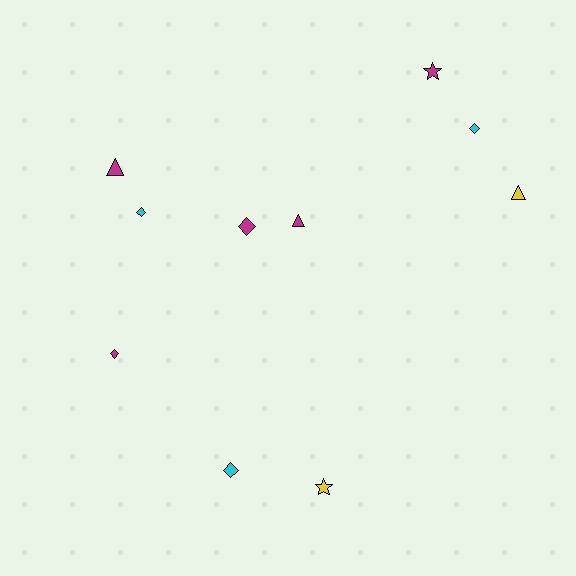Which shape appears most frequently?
Diamond, with 5 objects.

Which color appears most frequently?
Magenta, with 5 objects.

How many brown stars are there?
There are no brown stars.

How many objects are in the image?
There are 10 objects.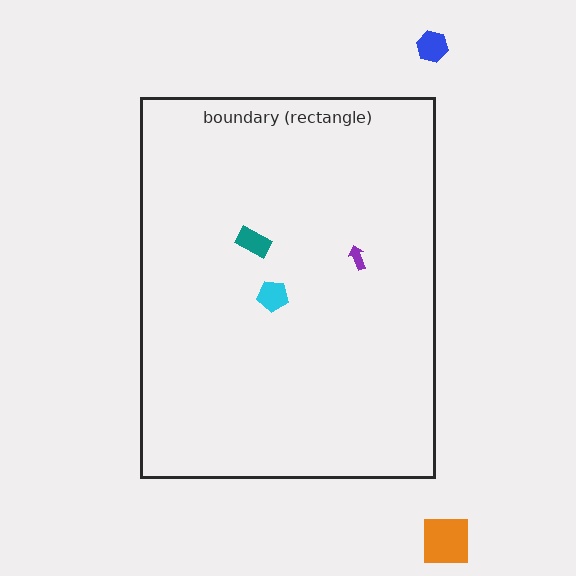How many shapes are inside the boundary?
3 inside, 2 outside.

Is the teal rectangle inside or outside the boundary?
Inside.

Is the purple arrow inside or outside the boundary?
Inside.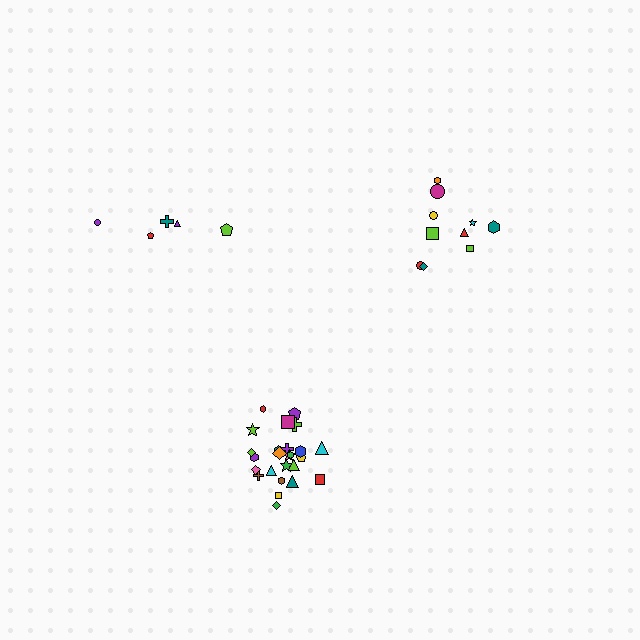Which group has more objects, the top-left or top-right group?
The top-right group.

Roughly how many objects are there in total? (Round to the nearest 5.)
Roughly 40 objects in total.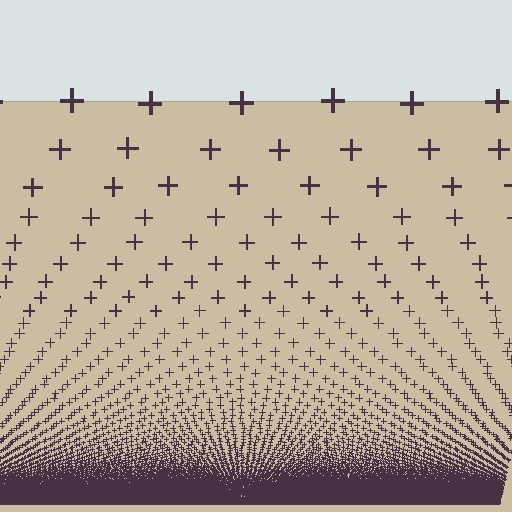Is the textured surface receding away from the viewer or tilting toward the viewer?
The surface appears to tilt toward the viewer. Texture elements get larger and sparser toward the top.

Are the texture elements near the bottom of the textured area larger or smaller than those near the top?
Smaller. The gradient is inverted — elements near the bottom are smaller and denser.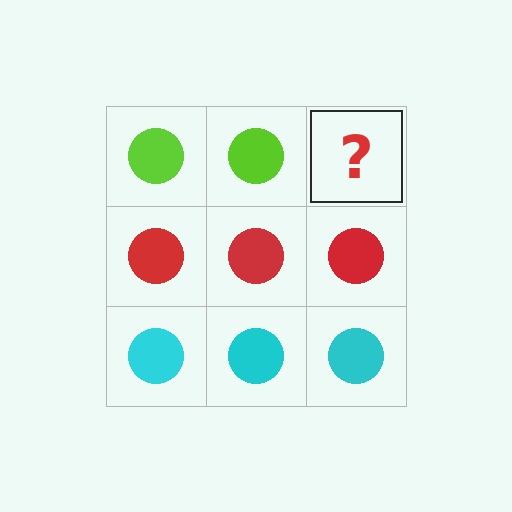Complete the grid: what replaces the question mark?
The question mark should be replaced with a lime circle.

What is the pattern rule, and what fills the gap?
The rule is that each row has a consistent color. The gap should be filled with a lime circle.